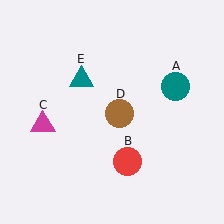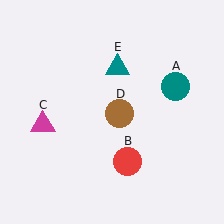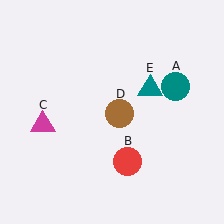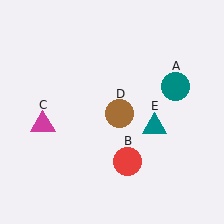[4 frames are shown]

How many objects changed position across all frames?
1 object changed position: teal triangle (object E).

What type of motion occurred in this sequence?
The teal triangle (object E) rotated clockwise around the center of the scene.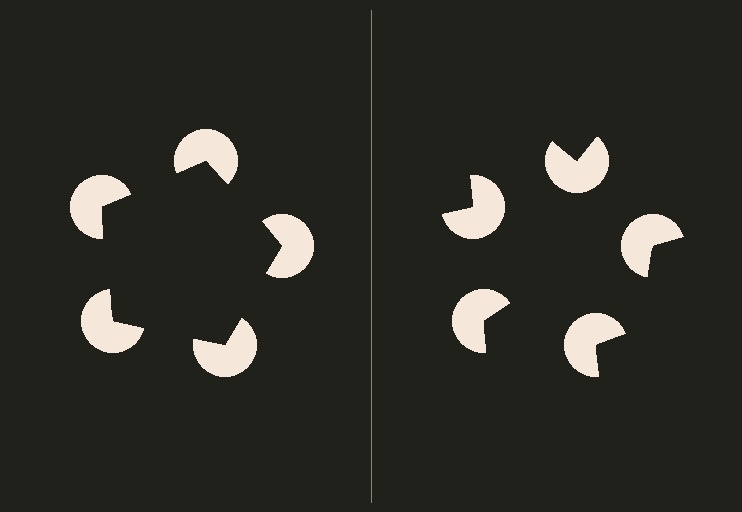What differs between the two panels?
The pac-man discs are positioned identically on both sides; only the wedge orientations differ. On the left they align to a pentagon; on the right they are misaligned.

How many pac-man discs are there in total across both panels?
10 — 5 on each side.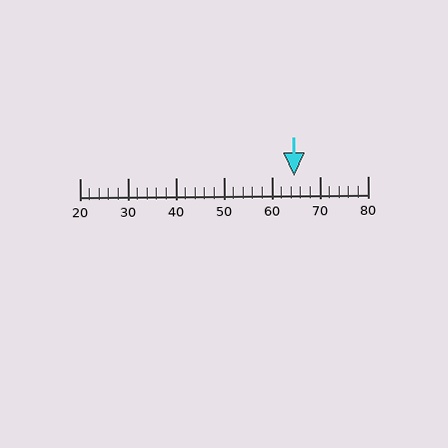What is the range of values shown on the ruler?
The ruler shows values from 20 to 80.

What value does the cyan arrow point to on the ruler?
The cyan arrow points to approximately 65.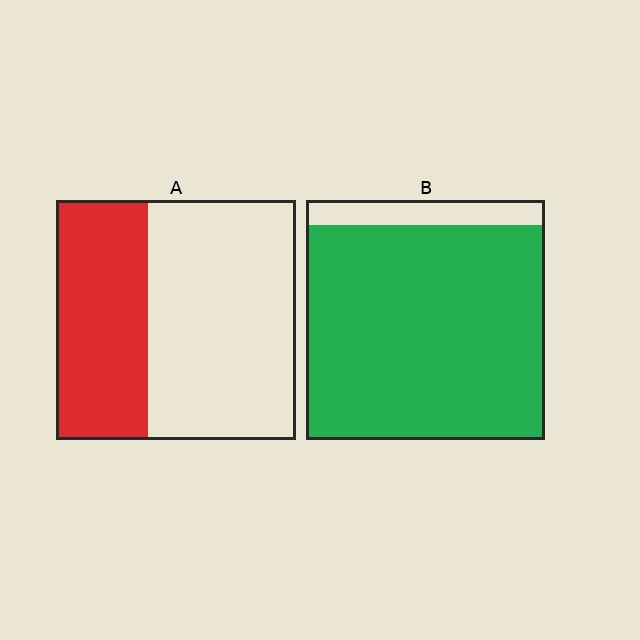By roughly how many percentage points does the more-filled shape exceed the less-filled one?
By roughly 50 percentage points (B over A).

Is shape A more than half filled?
No.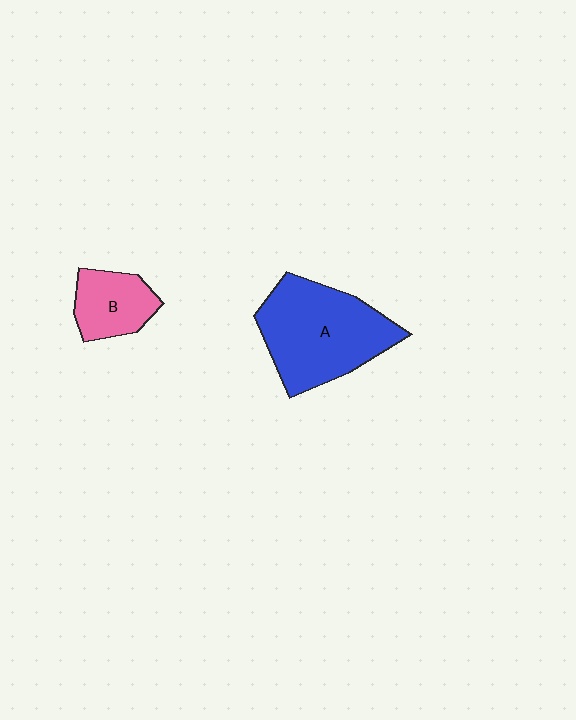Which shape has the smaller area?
Shape B (pink).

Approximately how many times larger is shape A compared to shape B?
Approximately 2.3 times.